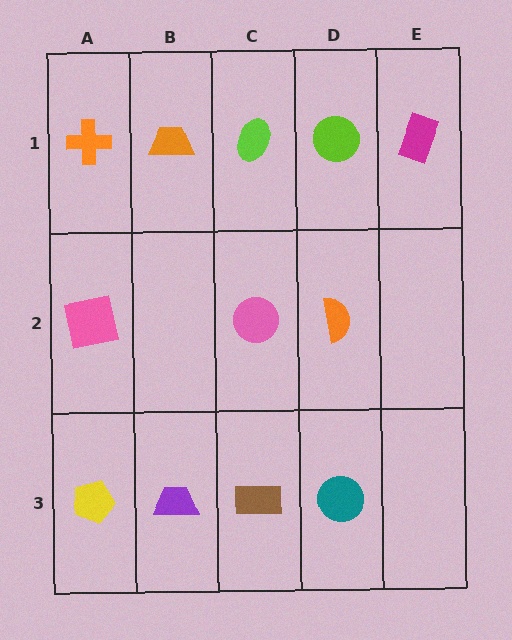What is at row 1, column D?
A lime circle.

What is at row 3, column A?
A yellow pentagon.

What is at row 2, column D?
An orange semicircle.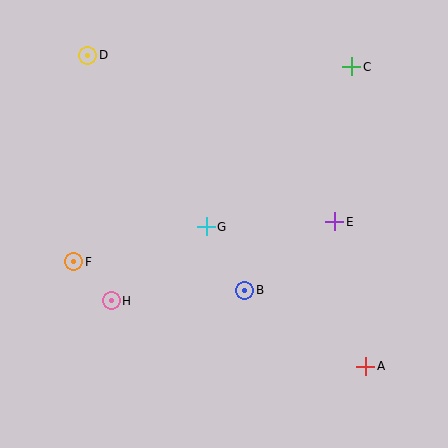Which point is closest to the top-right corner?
Point C is closest to the top-right corner.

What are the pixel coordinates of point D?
Point D is at (88, 55).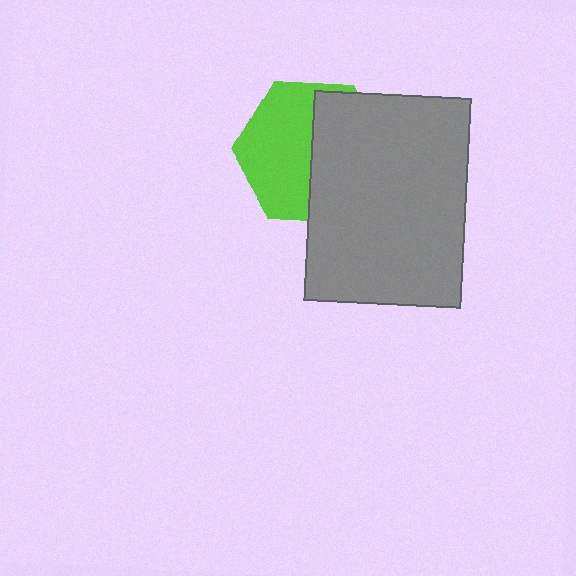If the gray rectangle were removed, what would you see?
You would see the complete lime hexagon.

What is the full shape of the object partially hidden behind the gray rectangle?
The partially hidden object is a lime hexagon.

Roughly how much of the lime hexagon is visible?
About half of it is visible (roughly 52%).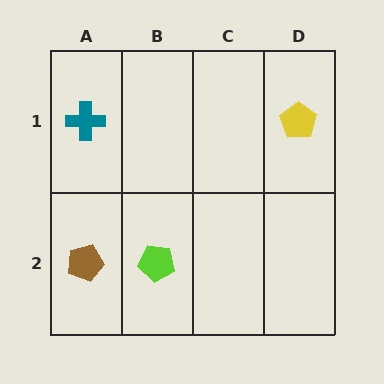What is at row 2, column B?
A lime pentagon.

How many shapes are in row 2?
2 shapes.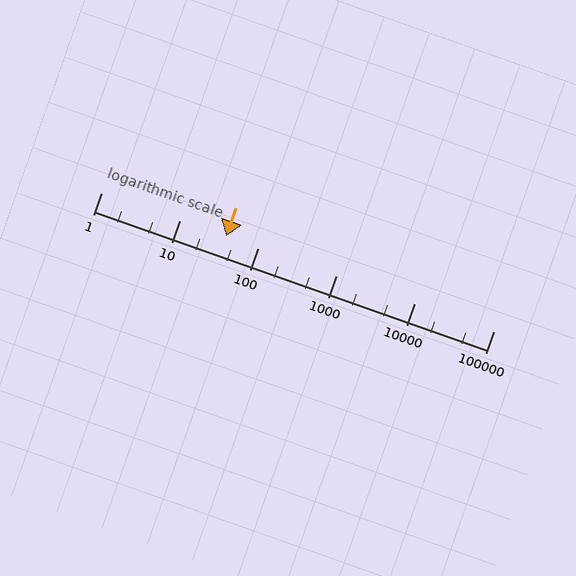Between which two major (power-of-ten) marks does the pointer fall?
The pointer is between 10 and 100.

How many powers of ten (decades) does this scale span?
The scale spans 5 decades, from 1 to 100000.